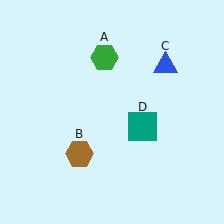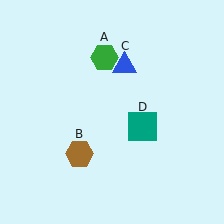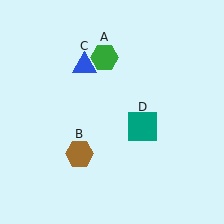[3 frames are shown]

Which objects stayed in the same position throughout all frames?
Green hexagon (object A) and brown hexagon (object B) and teal square (object D) remained stationary.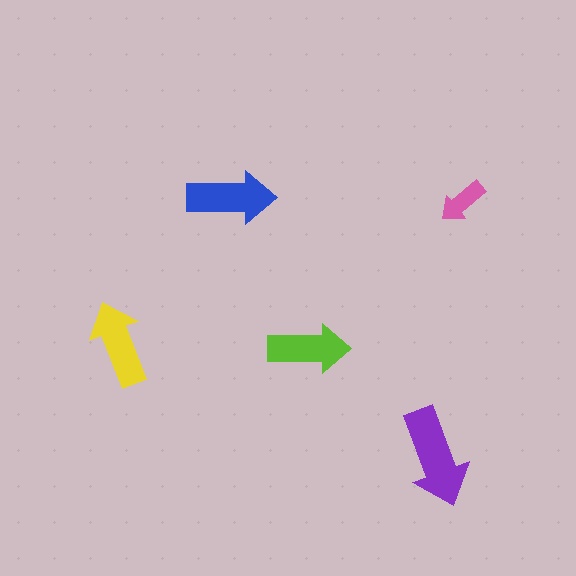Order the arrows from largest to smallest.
the purple one, the blue one, the yellow one, the lime one, the pink one.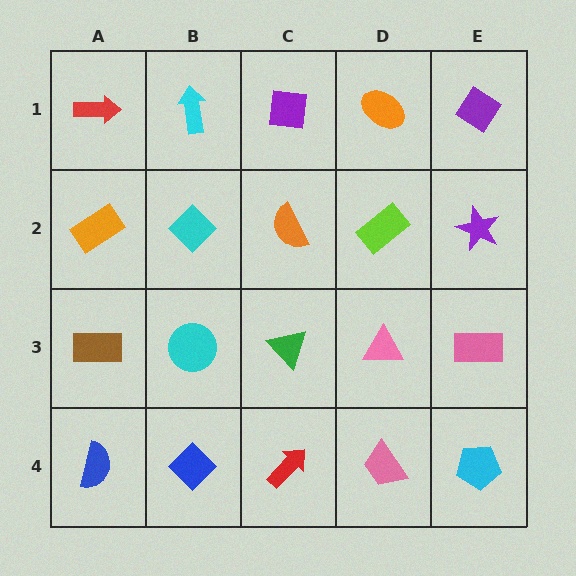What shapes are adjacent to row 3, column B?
A cyan diamond (row 2, column B), a blue diamond (row 4, column B), a brown rectangle (row 3, column A), a green triangle (row 3, column C).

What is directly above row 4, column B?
A cyan circle.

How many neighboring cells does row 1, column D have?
3.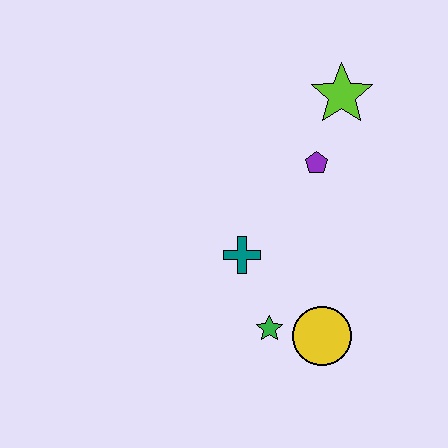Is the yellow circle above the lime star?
No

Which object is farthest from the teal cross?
The lime star is farthest from the teal cross.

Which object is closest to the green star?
The yellow circle is closest to the green star.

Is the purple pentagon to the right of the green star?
Yes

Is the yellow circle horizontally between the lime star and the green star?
Yes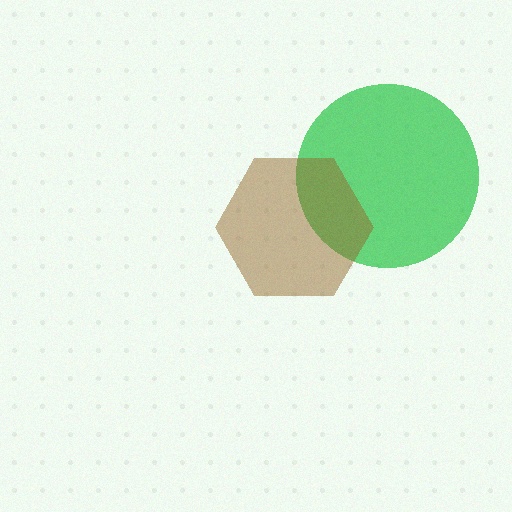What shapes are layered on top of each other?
The layered shapes are: a green circle, a brown hexagon.